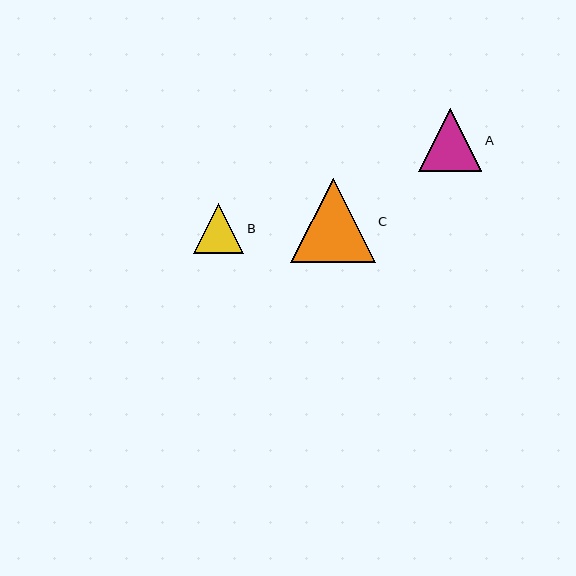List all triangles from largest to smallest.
From largest to smallest: C, A, B.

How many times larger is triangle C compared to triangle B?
Triangle C is approximately 1.7 times the size of triangle B.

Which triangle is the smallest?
Triangle B is the smallest with a size of approximately 50 pixels.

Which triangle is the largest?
Triangle C is the largest with a size of approximately 84 pixels.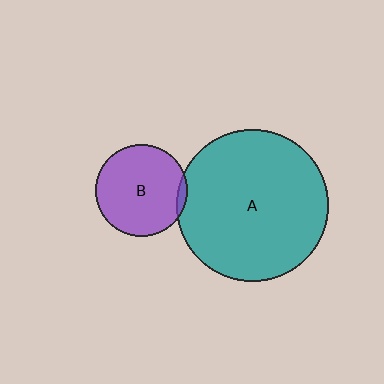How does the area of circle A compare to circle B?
Approximately 2.7 times.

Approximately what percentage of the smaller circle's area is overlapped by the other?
Approximately 5%.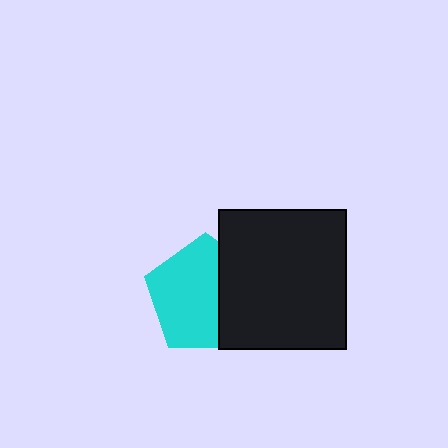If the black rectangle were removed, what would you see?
You would see the complete cyan pentagon.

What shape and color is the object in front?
The object in front is a black rectangle.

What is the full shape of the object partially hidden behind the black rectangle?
The partially hidden object is a cyan pentagon.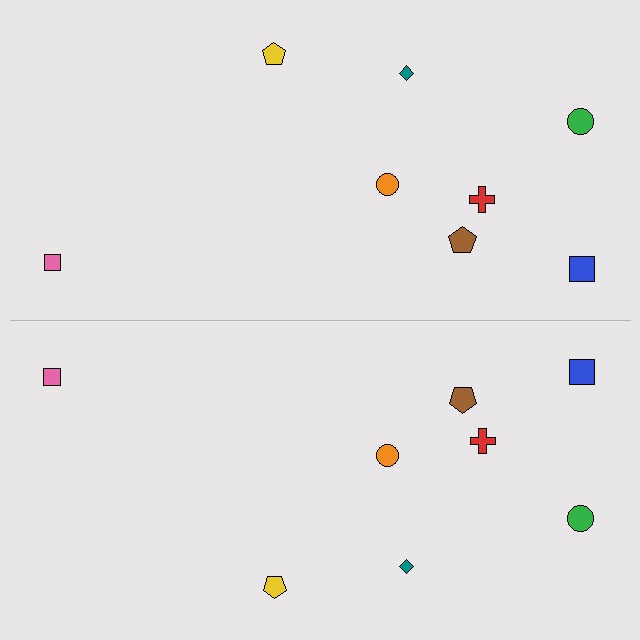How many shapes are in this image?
There are 16 shapes in this image.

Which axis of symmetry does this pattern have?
The pattern has a horizontal axis of symmetry running through the center of the image.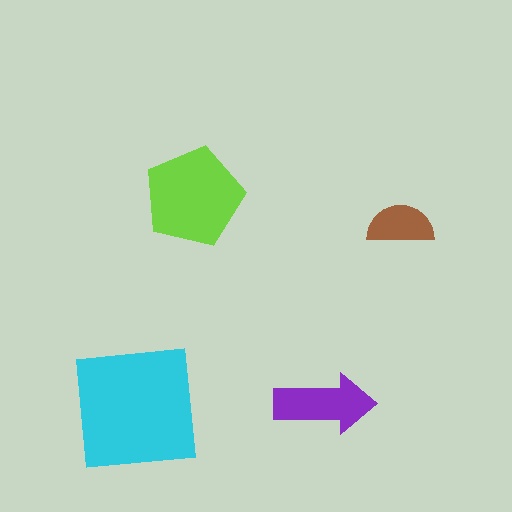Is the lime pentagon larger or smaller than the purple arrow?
Larger.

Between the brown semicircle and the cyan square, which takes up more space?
The cyan square.